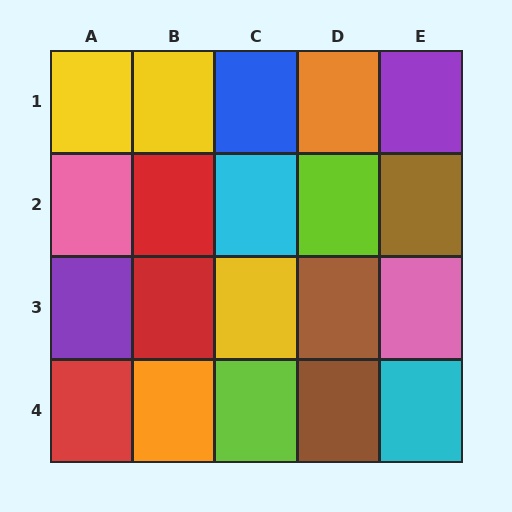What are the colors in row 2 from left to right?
Pink, red, cyan, lime, brown.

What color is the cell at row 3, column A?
Purple.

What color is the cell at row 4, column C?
Lime.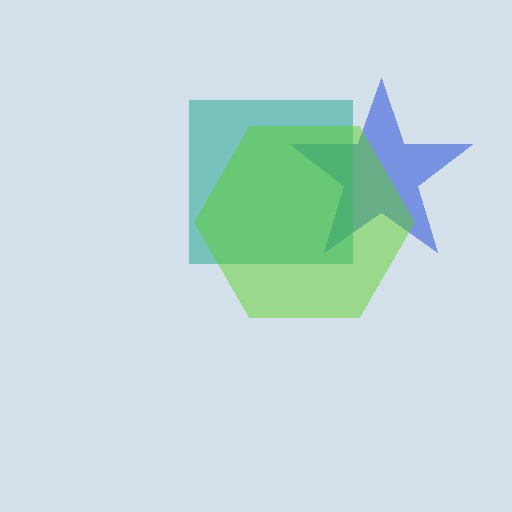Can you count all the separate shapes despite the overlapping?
Yes, there are 3 separate shapes.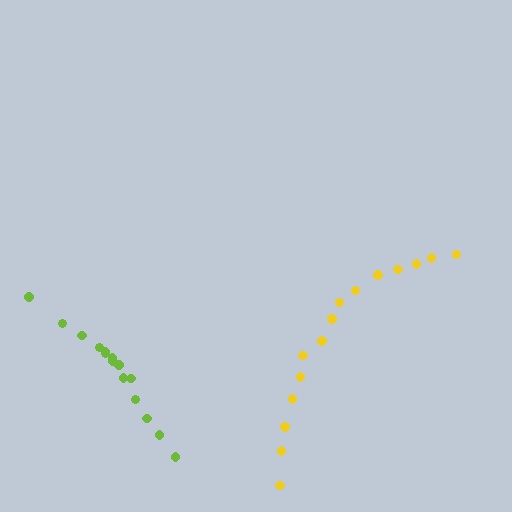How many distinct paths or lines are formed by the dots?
There are 2 distinct paths.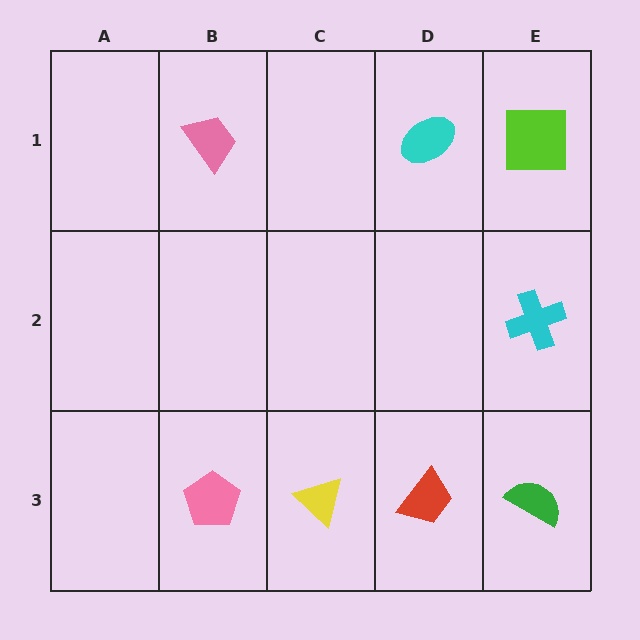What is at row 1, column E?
A lime square.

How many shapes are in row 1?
3 shapes.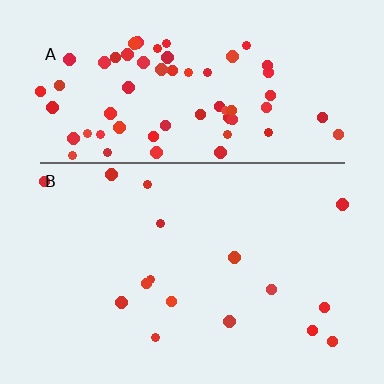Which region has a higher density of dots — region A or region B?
A (the top).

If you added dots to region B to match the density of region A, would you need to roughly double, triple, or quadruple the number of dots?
Approximately quadruple.